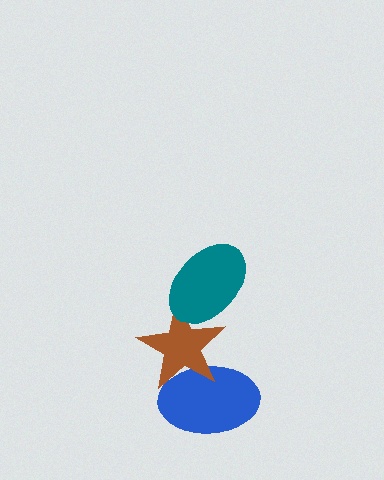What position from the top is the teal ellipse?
The teal ellipse is 1st from the top.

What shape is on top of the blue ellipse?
The brown star is on top of the blue ellipse.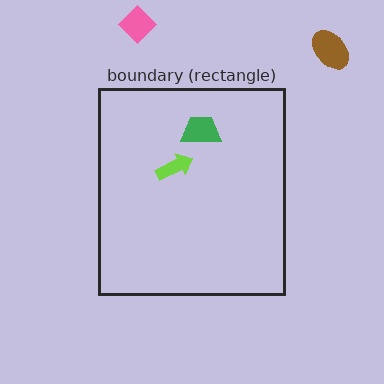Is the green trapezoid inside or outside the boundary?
Inside.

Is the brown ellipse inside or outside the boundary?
Outside.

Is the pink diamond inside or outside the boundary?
Outside.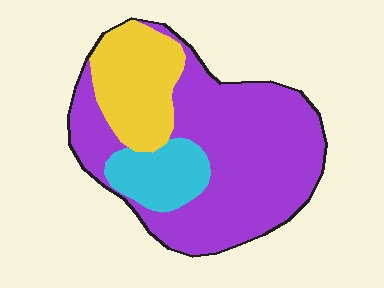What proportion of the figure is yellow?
Yellow takes up about one quarter (1/4) of the figure.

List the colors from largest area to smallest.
From largest to smallest: purple, yellow, cyan.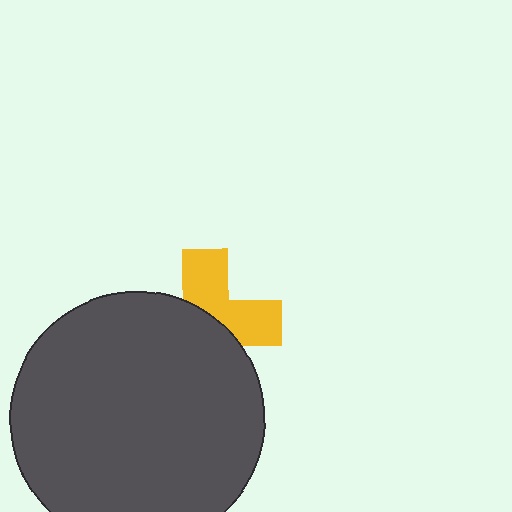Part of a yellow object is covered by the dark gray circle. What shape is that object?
It is a cross.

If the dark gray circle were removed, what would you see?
You would see the complete yellow cross.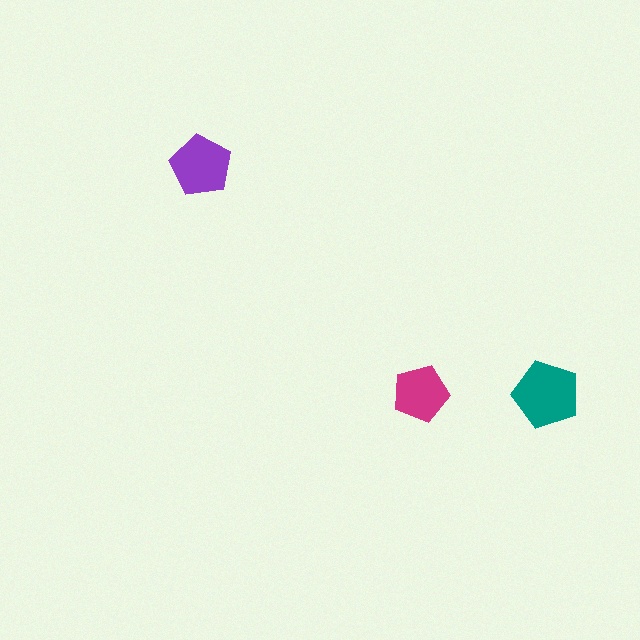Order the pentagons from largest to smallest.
the teal one, the purple one, the magenta one.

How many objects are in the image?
There are 3 objects in the image.